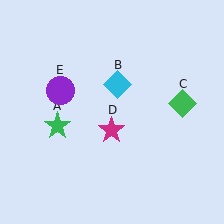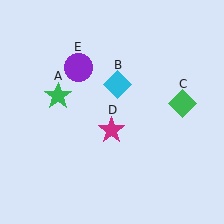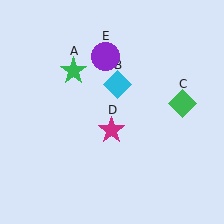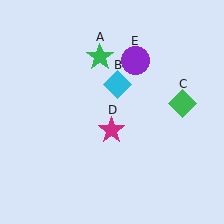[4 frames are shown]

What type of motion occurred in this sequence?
The green star (object A), purple circle (object E) rotated clockwise around the center of the scene.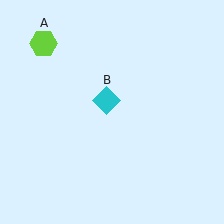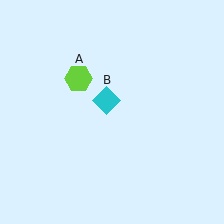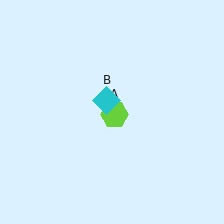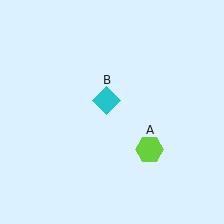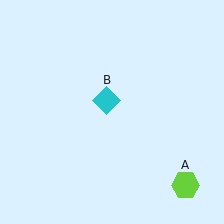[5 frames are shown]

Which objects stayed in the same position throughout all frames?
Cyan diamond (object B) remained stationary.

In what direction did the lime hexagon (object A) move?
The lime hexagon (object A) moved down and to the right.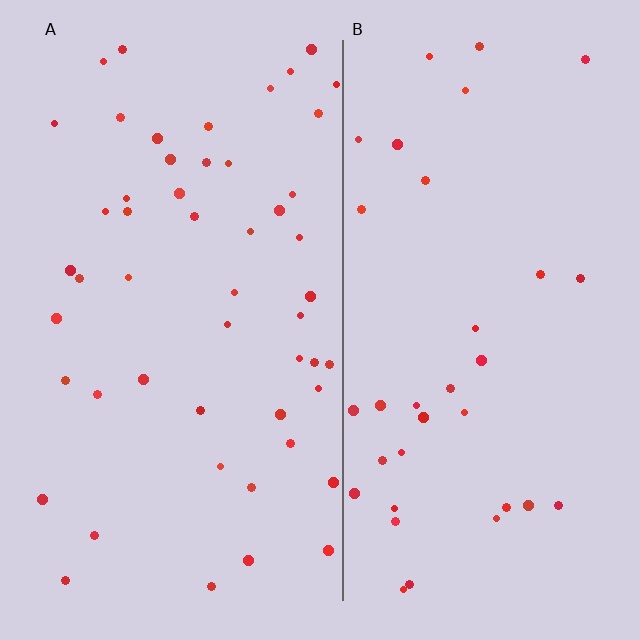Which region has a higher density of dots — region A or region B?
A (the left).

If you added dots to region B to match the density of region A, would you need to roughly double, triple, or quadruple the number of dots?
Approximately double.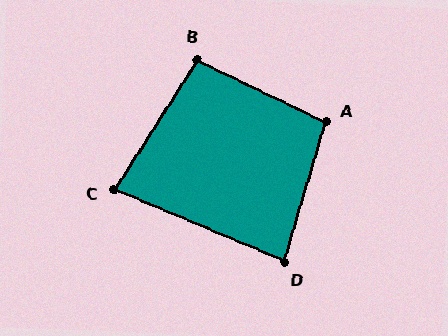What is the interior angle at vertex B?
Approximately 97 degrees (obtuse).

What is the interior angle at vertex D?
Approximately 83 degrees (acute).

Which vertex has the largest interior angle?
A, at approximately 99 degrees.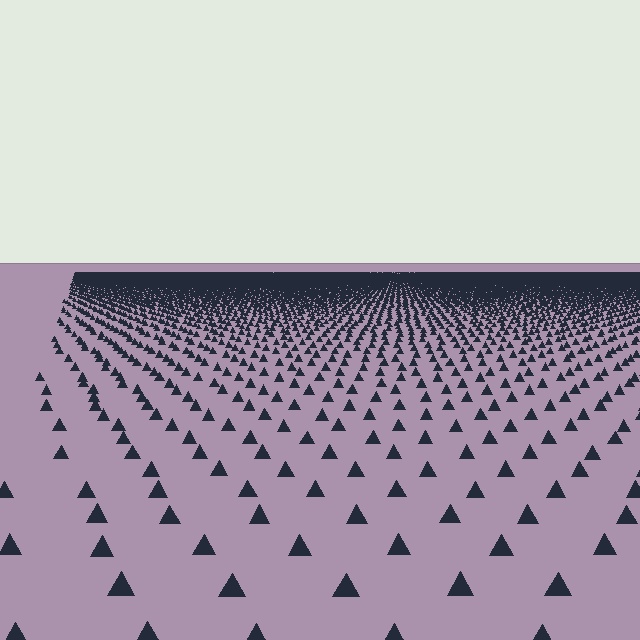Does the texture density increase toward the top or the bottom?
Density increases toward the top.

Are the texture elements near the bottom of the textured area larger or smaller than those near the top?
Larger. Near the bottom, elements are closer to the viewer and appear at a bigger on-screen size.